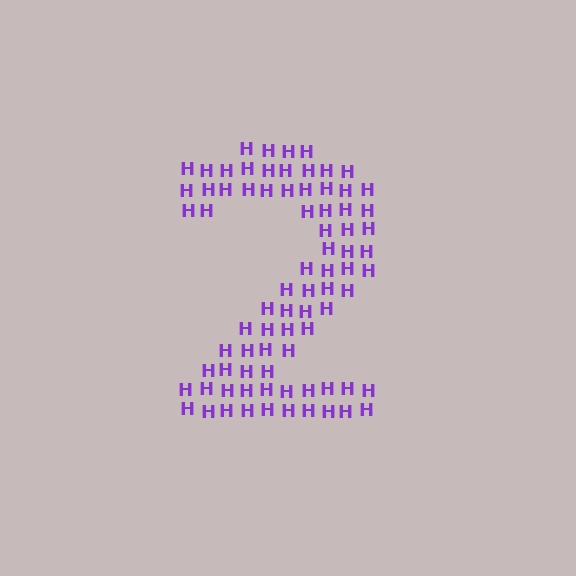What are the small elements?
The small elements are letter H's.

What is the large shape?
The large shape is the digit 2.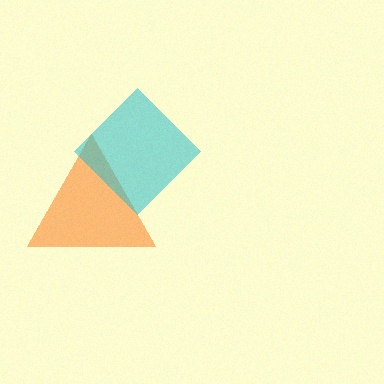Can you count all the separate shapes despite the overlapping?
Yes, there are 2 separate shapes.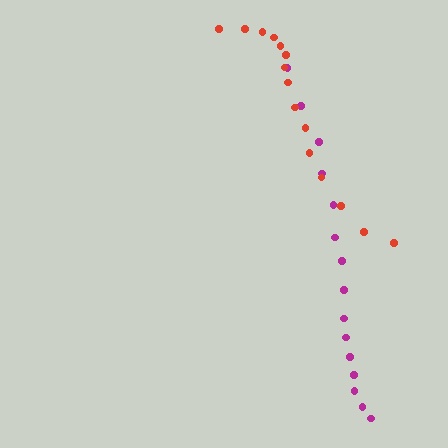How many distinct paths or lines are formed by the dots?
There are 2 distinct paths.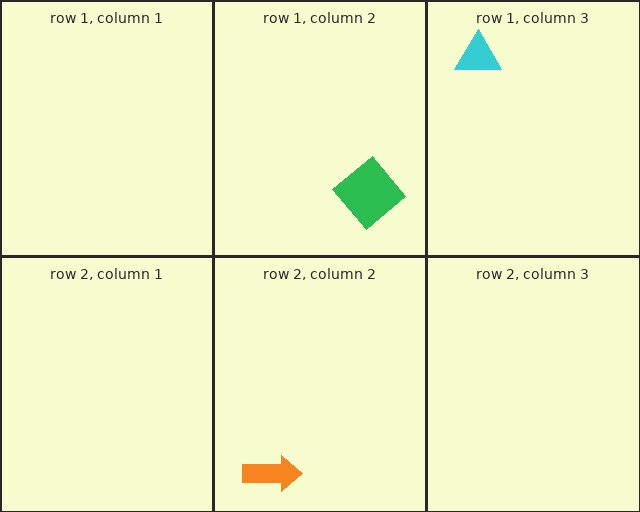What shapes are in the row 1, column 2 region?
The green diamond.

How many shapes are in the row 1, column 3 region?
1.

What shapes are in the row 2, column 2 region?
The orange arrow.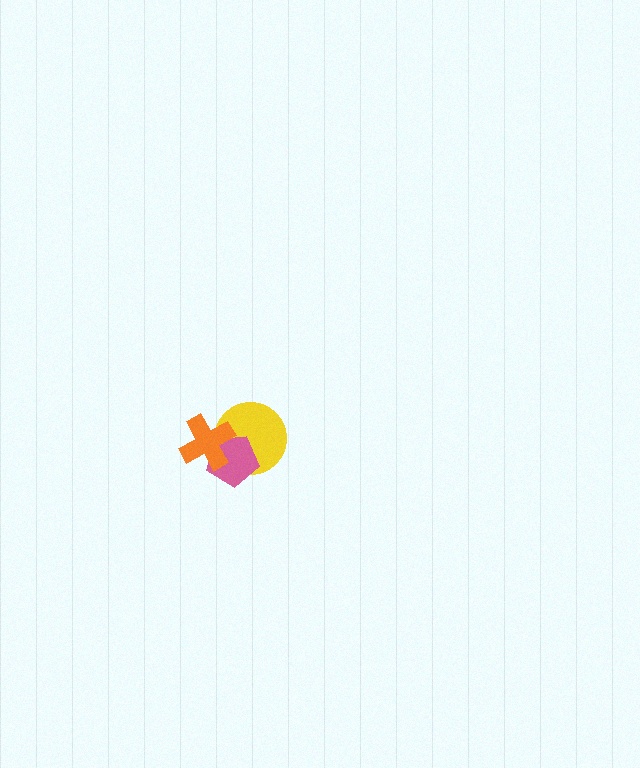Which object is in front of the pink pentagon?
The orange cross is in front of the pink pentagon.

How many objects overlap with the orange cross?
2 objects overlap with the orange cross.